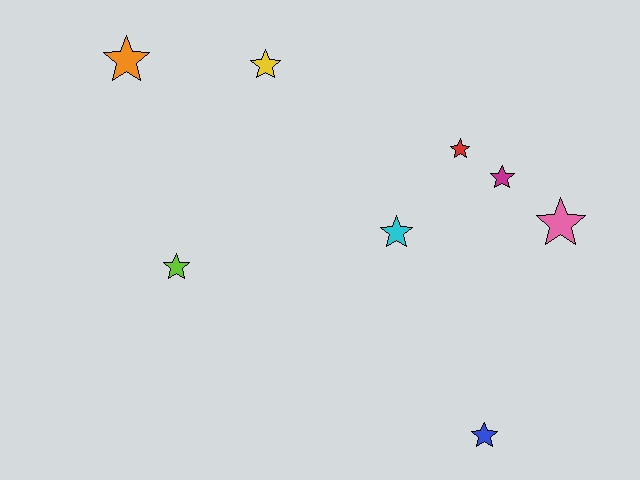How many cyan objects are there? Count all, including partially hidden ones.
There is 1 cyan object.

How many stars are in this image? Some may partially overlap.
There are 8 stars.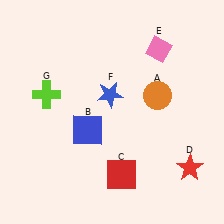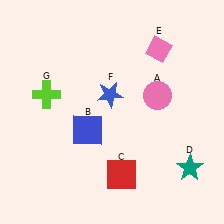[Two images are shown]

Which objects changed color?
A changed from orange to pink. D changed from red to teal.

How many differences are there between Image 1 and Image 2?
There are 2 differences between the two images.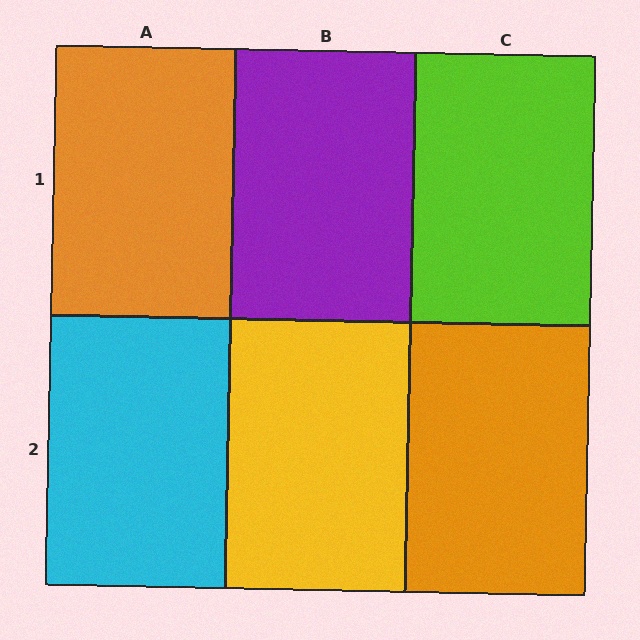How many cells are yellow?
1 cell is yellow.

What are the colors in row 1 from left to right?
Orange, purple, lime.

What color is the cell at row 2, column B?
Yellow.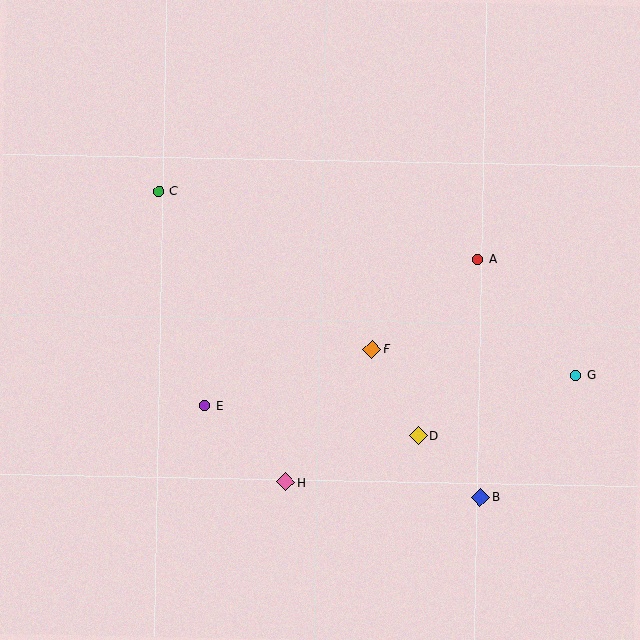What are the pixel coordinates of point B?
Point B is at (480, 497).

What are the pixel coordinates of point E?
Point E is at (205, 406).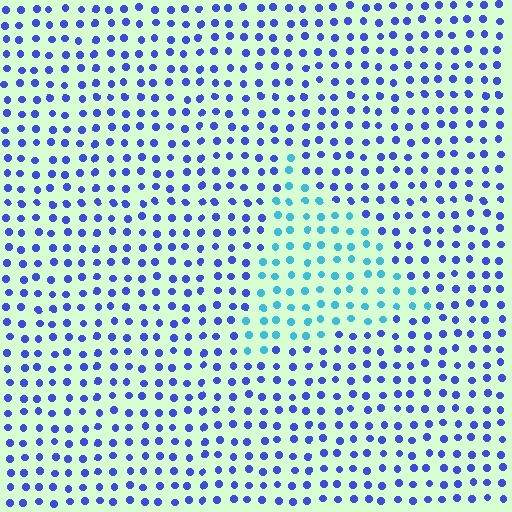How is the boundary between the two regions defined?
The boundary is defined purely by a slight shift in hue (about 43 degrees). Spacing, size, and orientation are identical on both sides.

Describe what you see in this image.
The image is filled with small blue elements in a uniform arrangement. A triangle-shaped region is visible where the elements are tinted to a slightly different hue, forming a subtle color boundary.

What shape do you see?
I see a triangle.